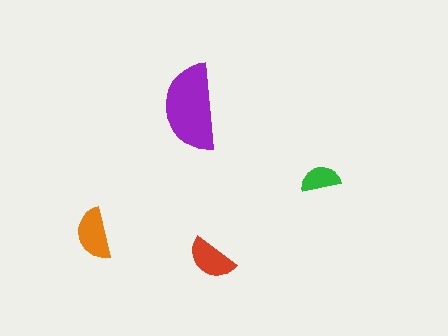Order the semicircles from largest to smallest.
the purple one, the orange one, the red one, the green one.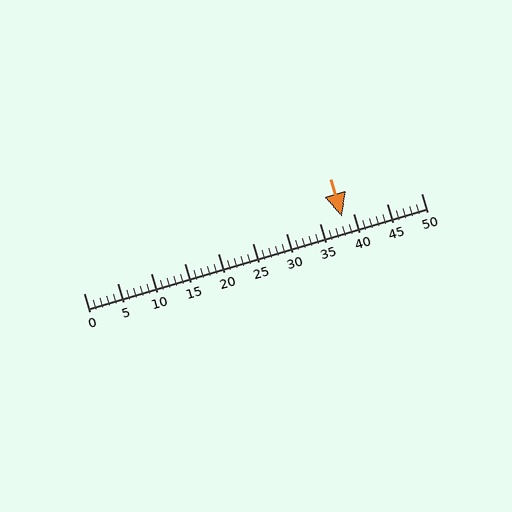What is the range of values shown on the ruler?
The ruler shows values from 0 to 50.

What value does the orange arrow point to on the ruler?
The orange arrow points to approximately 38.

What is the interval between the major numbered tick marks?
The major tick marks are spaced 5 units apart.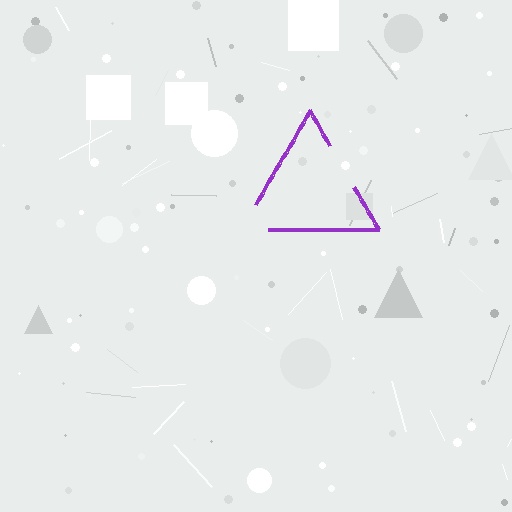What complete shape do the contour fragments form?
The contour fragments form a triangle.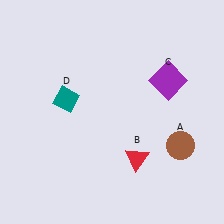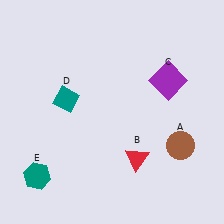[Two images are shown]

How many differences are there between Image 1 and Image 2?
There is 1 difference between the two images.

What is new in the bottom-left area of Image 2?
A teal hexagon (E) was added in the bottom-left area of Image 2.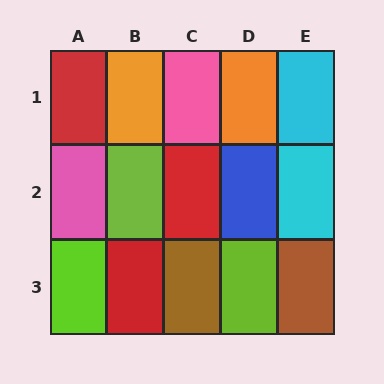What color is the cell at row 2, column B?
Lime.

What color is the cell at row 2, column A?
Pink.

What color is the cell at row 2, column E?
Cyan.